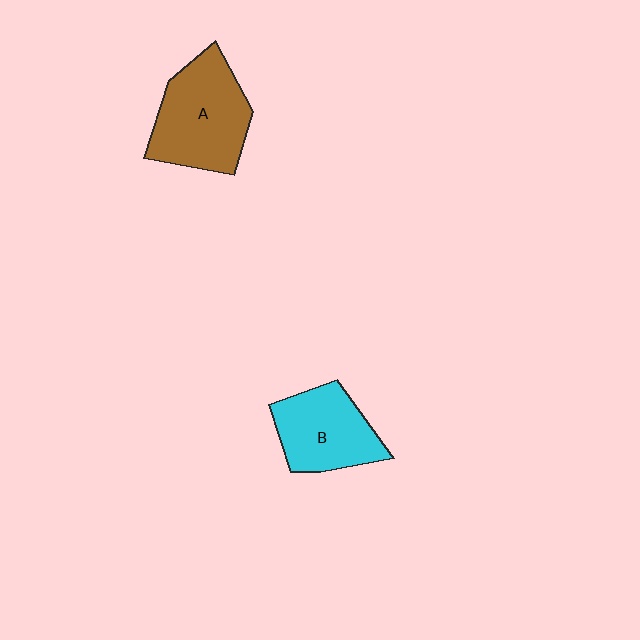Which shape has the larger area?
Shape A (brown).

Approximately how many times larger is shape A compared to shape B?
Approximately 1.3 times.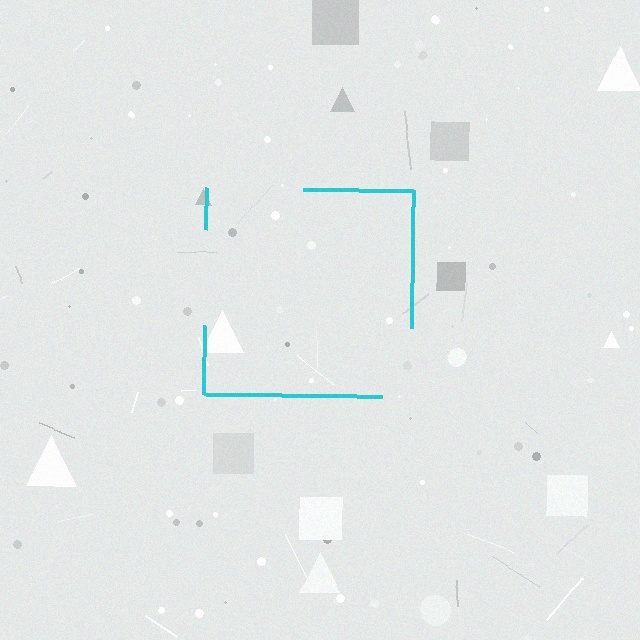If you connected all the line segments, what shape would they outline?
They would outline a square.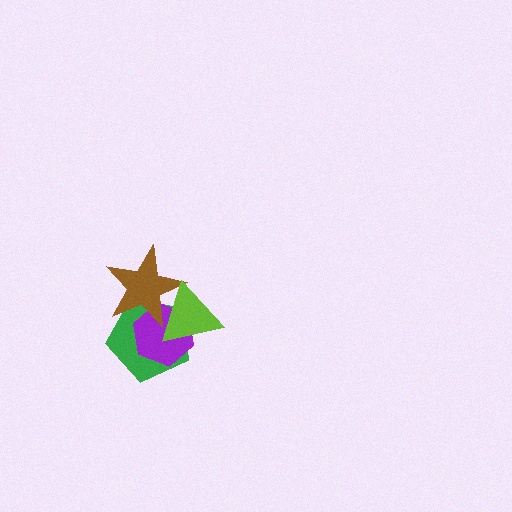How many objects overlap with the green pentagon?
3 objects overlap with the green pentagon.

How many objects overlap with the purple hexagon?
3 objects overlap with the purple hexagon.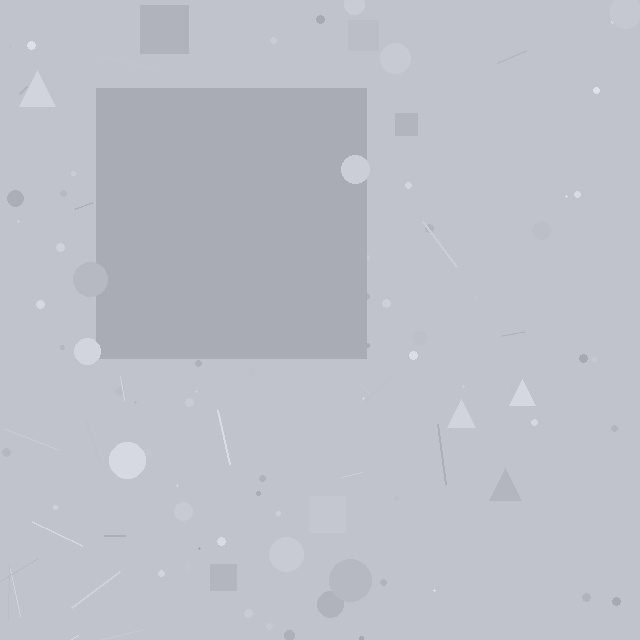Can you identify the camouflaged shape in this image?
The camouflaged shape is a square.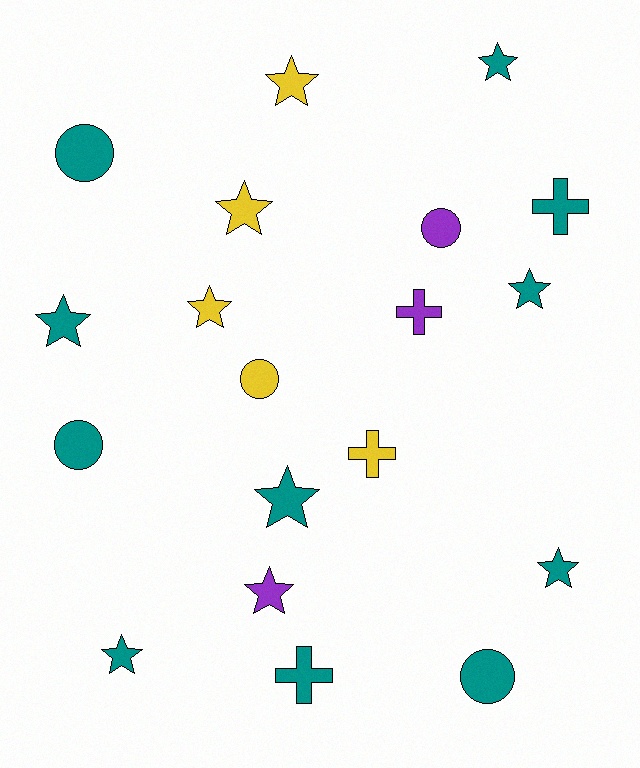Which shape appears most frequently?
Star, with 10 objects.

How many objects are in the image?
There are 19 objects.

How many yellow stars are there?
There are 3 yellow stars.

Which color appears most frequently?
Teal, with 11 objects.